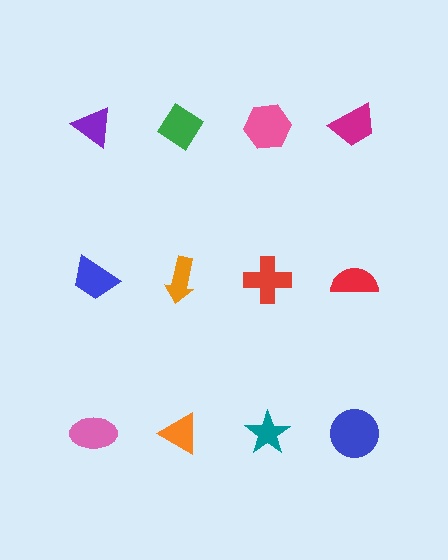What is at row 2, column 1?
A blue trapezoid.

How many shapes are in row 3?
4 shapes.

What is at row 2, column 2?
An orange arrow.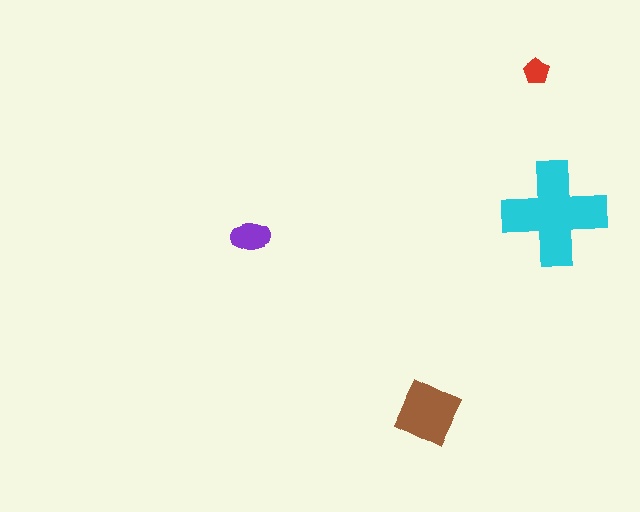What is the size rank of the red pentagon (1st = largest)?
4th.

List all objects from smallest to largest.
The red pentagon, the purple ellipse, the brown diamond, the cyan cross.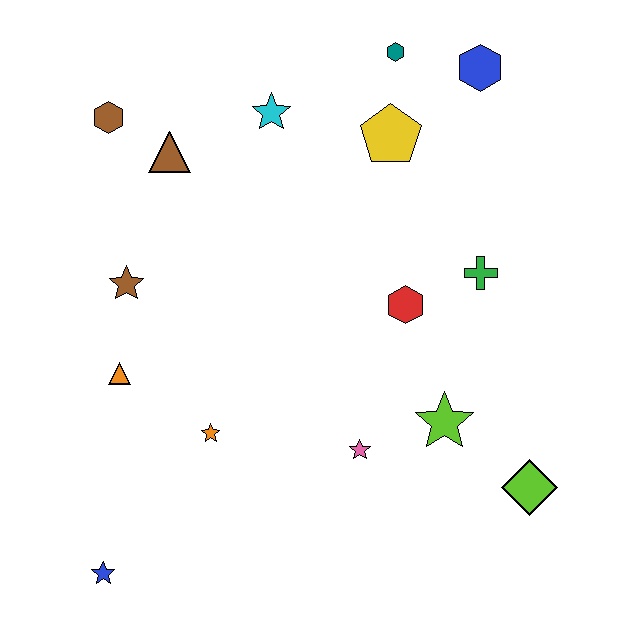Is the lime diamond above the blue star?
Yes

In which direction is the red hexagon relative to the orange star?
The red hexagon is to the right of the orange star.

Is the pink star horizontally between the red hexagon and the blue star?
Yes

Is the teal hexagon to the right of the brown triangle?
Yes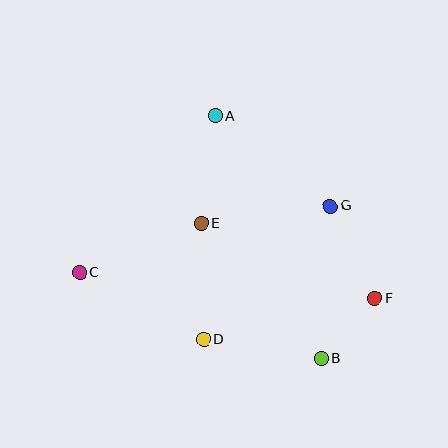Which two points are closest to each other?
Points B and F are closest to each other.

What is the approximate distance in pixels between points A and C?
The distance between A and C is approximately 207 pixels.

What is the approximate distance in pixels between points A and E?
The distance between A and E is approximately 109 pixels.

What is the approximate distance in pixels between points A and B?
The distance between A and B is approximately 265 pixels.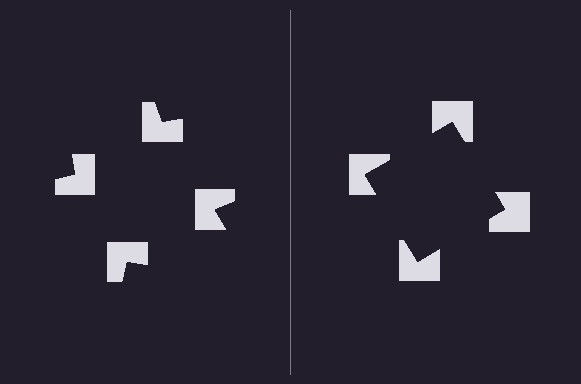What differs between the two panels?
The notched squares are positioned identically on both sides; only the wedge orientations differ. On the right they align to a square; on the left they are misaligned.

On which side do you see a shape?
An illusory square appears on the right side. On the left side the wedge cuts are rotated, so no coherent shape forms.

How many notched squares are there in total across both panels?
8 — 4 on each side.